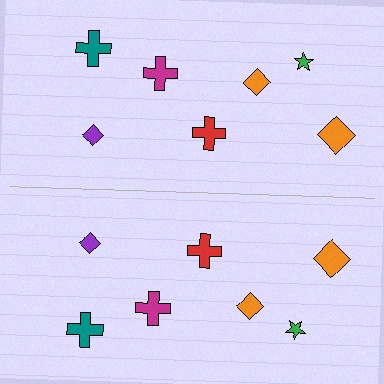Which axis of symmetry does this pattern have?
The pattern has a horizontal axis of symmetry running through the center of the image.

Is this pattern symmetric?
Yes, this pattern has bilateral (reflection) symmetry.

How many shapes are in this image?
There are 14 shapes in this image.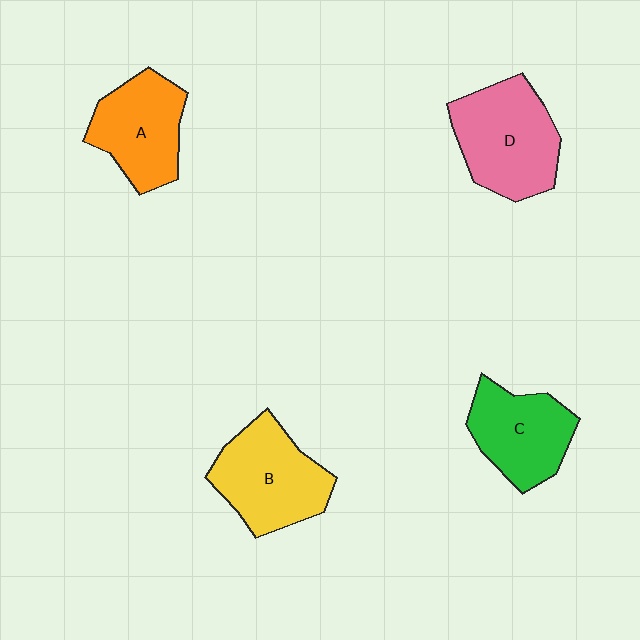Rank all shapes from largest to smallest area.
From largest to smallest: D (pink), B (yellow), A (orange), C (green).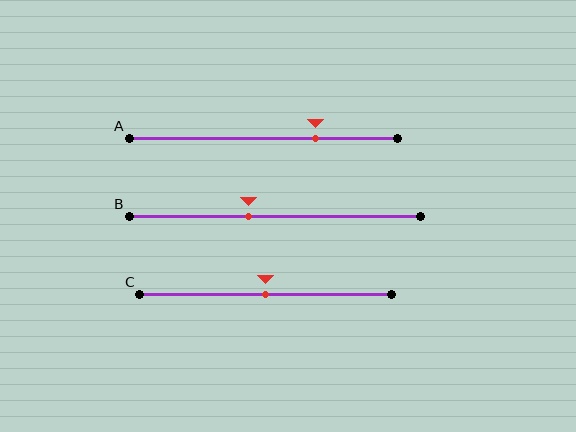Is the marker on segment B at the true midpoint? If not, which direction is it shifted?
No, the marker on segment B is shifted to the left by about 9% of the segment length.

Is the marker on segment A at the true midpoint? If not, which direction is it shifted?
No, the marker on segment A is shifted to the right by about 19% of the segment length.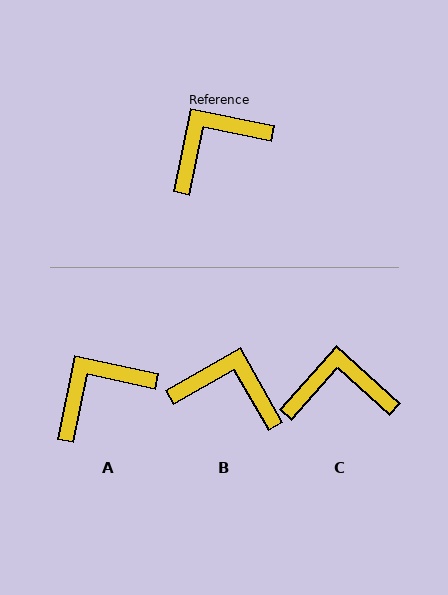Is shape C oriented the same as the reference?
No, it is off by about 30 degrees.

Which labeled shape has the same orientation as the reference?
A.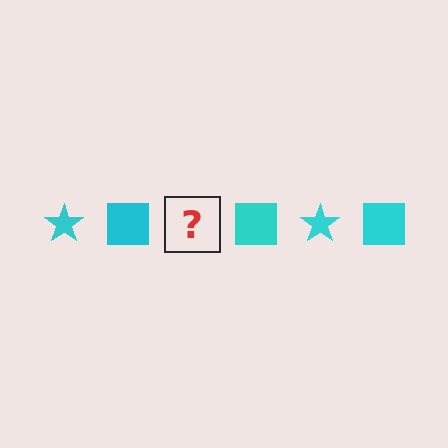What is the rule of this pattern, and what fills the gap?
The rule is that the pattern cycles through star, square shapes in cyan. The gap should be filled with a cyan star.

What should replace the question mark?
The question mark should be replaced with a cyan star.